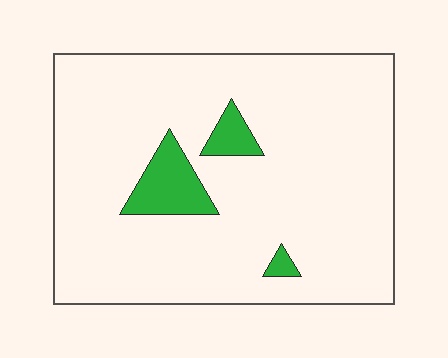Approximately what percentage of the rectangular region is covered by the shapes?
Approximately 10%.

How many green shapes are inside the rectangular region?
3.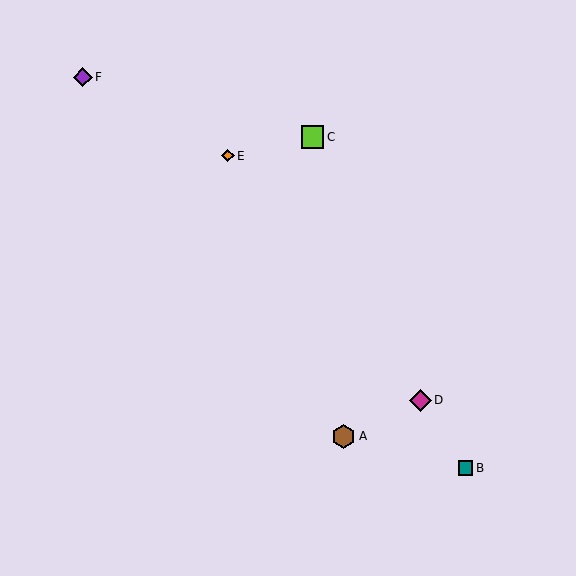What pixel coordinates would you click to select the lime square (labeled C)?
Click at (312, 137) to select the lime square C.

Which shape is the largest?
The brown hexagon (labeled A) is the largest.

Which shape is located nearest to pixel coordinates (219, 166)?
The orange diamond (labeled E) at (228, 156) is nearest to that location.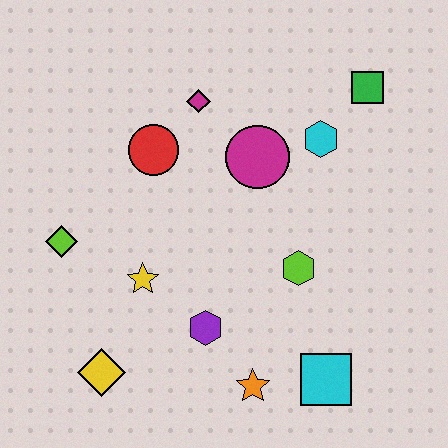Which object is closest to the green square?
The cyan hexagon is closest to the green square.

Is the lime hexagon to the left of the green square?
Yes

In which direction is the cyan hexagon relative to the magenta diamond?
The cyan hexagon is to the right of the magenta diamond.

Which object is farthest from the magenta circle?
The yellow diamond is farthest from the magenta circle.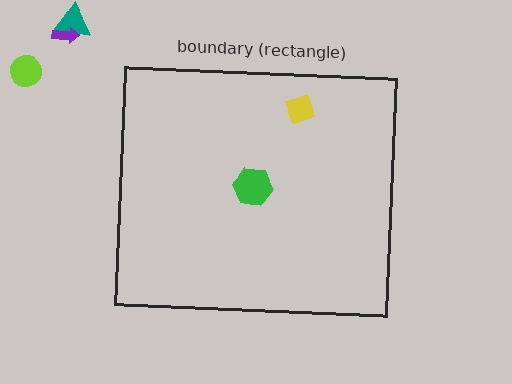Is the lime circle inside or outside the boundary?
Outside.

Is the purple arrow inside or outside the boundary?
Outside.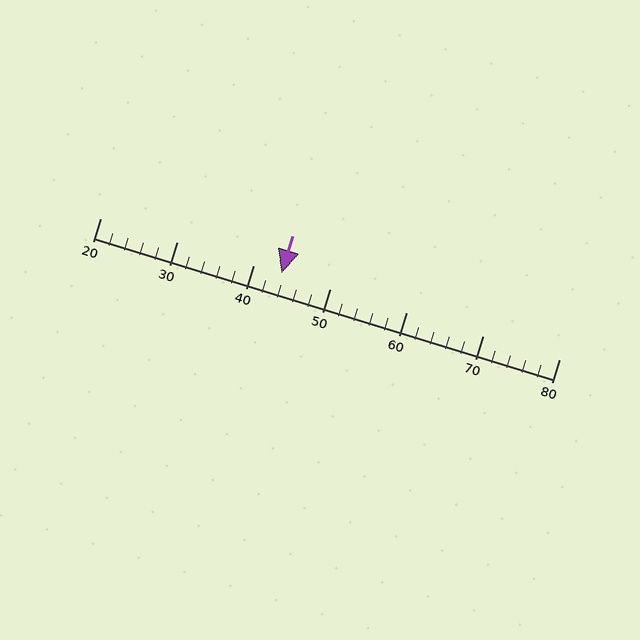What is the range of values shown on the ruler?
The ruler shows values from 20 to 80.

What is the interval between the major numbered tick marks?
The major tick marks are spaced 10 units apart.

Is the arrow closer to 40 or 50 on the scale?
The arrow is closer to 40.